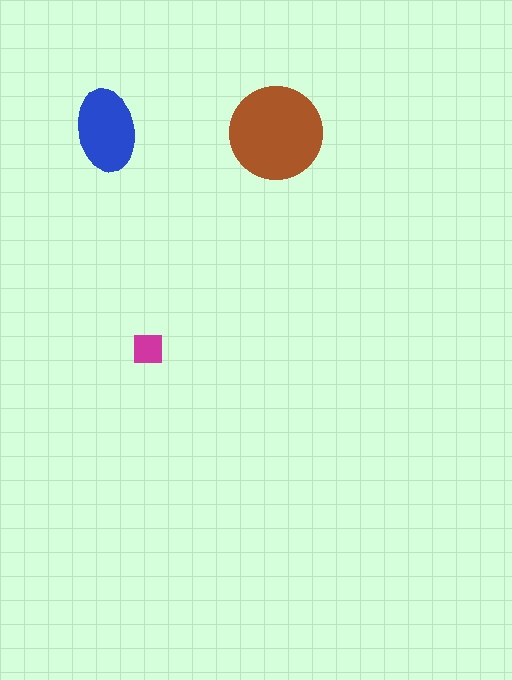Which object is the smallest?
The magenta square.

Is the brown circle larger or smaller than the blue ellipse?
Larger.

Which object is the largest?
The brown circle.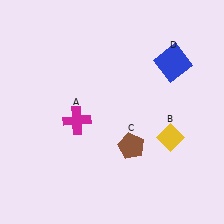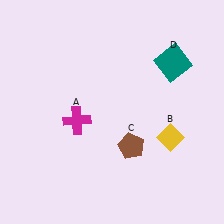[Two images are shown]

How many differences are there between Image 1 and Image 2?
There is 1 difference between the two images.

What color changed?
The square (D) changed from blue in Image 1 to teal in Image 2.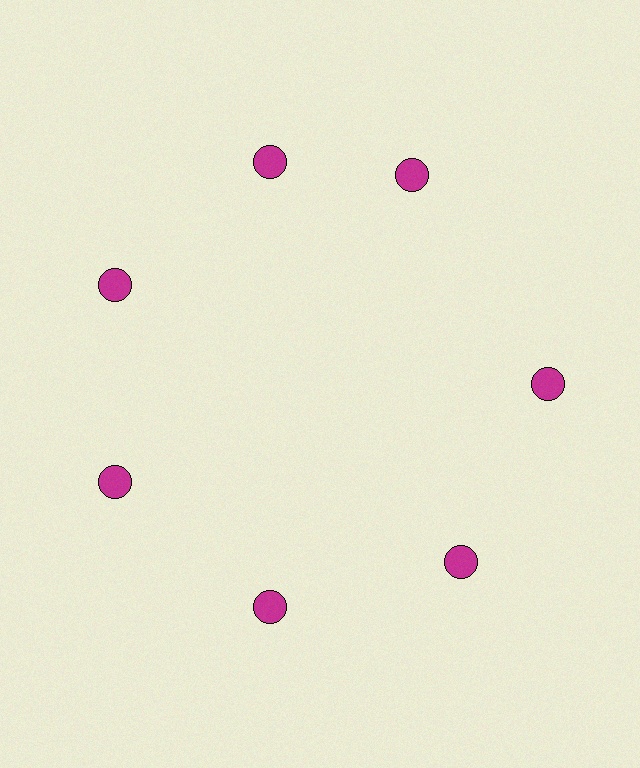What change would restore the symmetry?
The symmetry would be restored by rotating it back into even spacing with its neighbors so that all 7 circles sit at equal angles and equal distance from the center.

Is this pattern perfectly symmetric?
No. The 7 magenta circles are arranged in a ring, but one element near the 1 o'clock position is rotated out of alignment along the ring, breaking the 7-fold rotational symmetry.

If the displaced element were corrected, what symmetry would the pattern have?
It would have 7-fold rotational symmetry — the pattern would map onto itself every 51 degrees.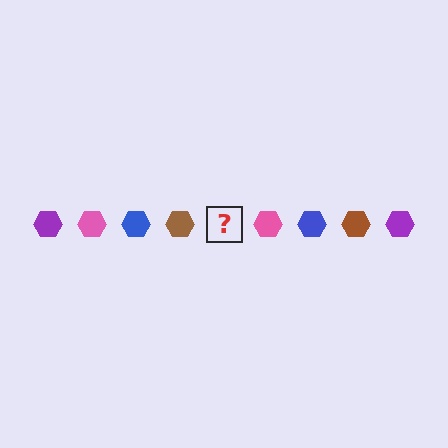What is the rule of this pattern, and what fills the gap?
The rule is that the pattern cycles through purple, pink, blue, brown hexagons. The gap should be filled with a purple hexagon.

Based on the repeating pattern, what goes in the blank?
The blank should be a purple hexagon.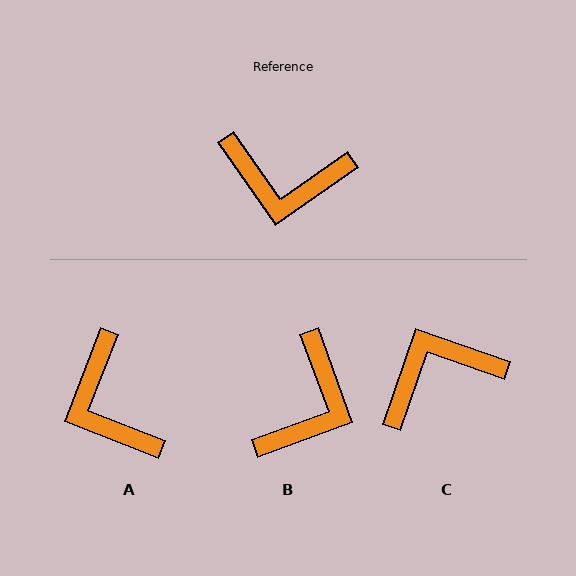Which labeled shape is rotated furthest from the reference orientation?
C, about 144 degrees away.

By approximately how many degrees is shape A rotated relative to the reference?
Approximately 56 degrees clockwise.